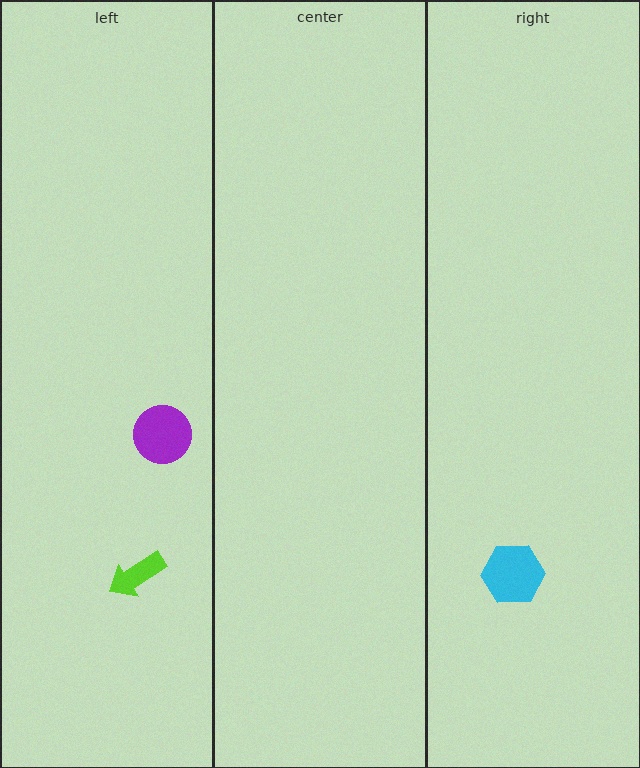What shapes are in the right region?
The cyan hexagon.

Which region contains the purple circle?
The left region.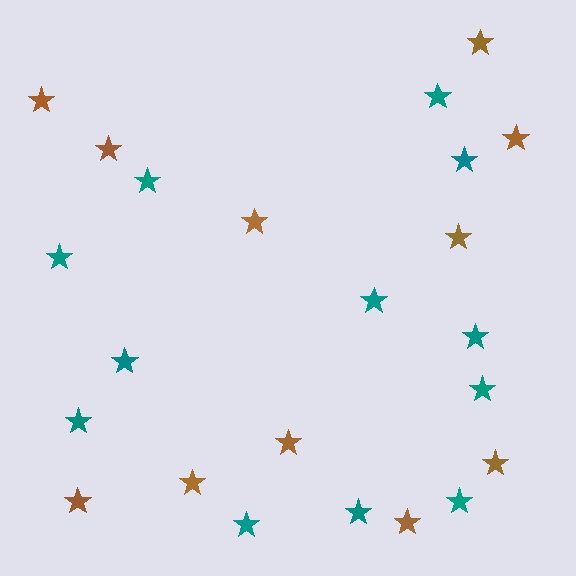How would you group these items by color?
There are 2 groups: one group of brown stars (11) and one group of teal stars (12).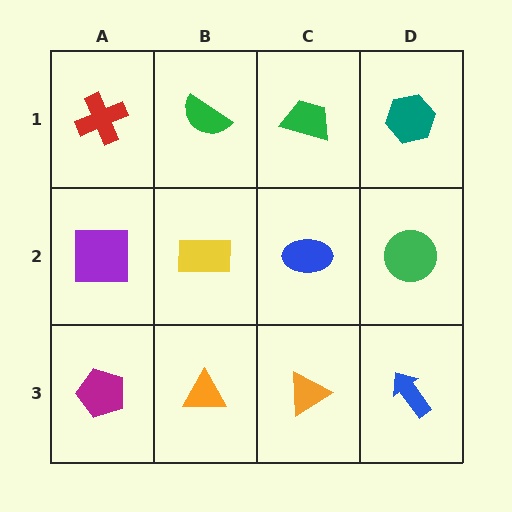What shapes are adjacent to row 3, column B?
A yellow rectangle (row 2, column B), a magenta pentagon (row 3, column A), an orange triangle (row 3, column C).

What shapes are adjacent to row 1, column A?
A purple square (row 2, column A), a green semicircle (row 1, column B).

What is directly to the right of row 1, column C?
A teal hexagon.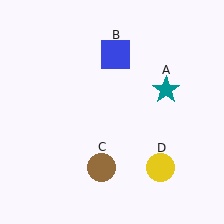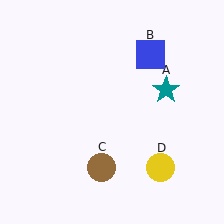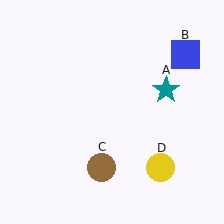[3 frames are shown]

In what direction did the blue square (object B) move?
The blue square (object B) moved right.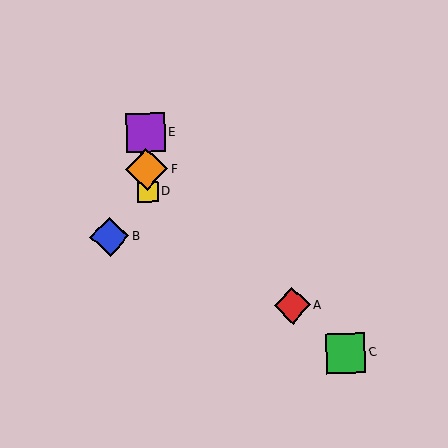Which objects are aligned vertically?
Objects D, E, F are aligned vertically.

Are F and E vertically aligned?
Yes, both are at x≈147.